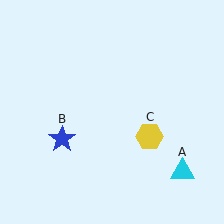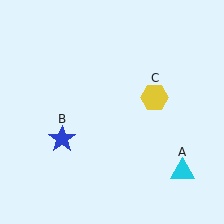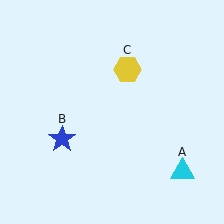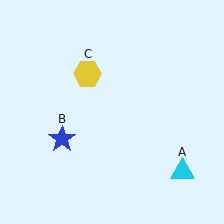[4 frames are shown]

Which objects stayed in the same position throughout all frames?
Cyan triangle (object A) and blue star (object B) remained stationary.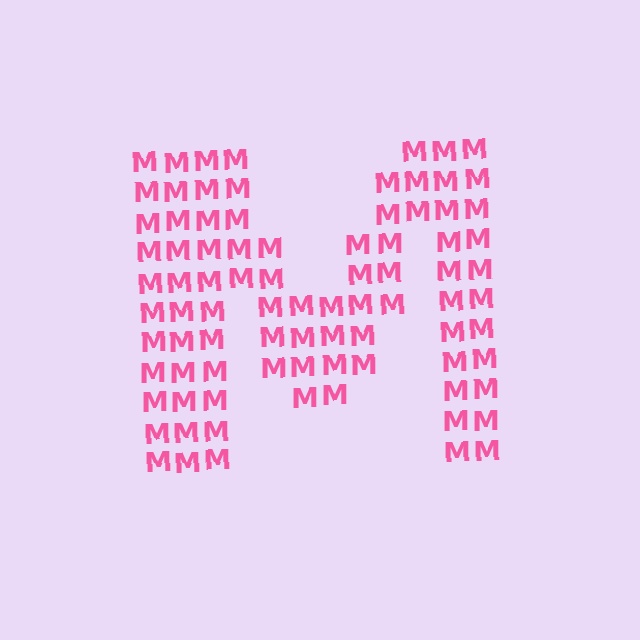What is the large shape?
The large shape is the letter M.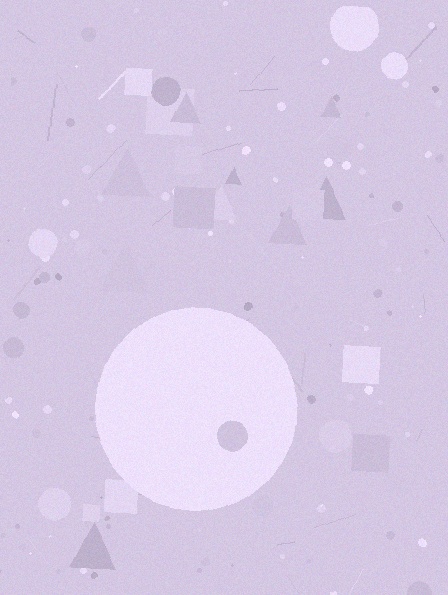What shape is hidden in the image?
A circle is hidden in the image.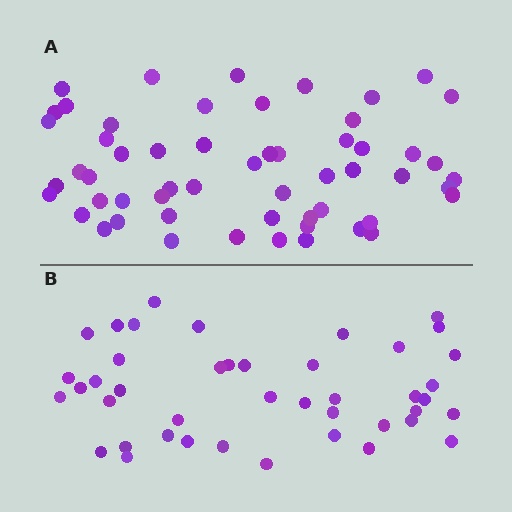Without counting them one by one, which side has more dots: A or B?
Region A (the top region) has more dots.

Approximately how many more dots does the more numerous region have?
Region A has approximately 15 more dots than region B.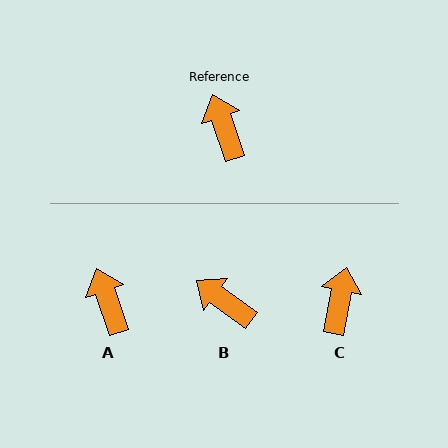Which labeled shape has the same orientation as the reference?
A.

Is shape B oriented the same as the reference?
No, it is off by about 34 degrees.